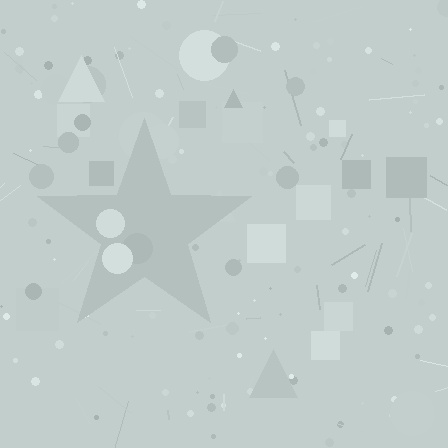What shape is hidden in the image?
A star is hidden in the image.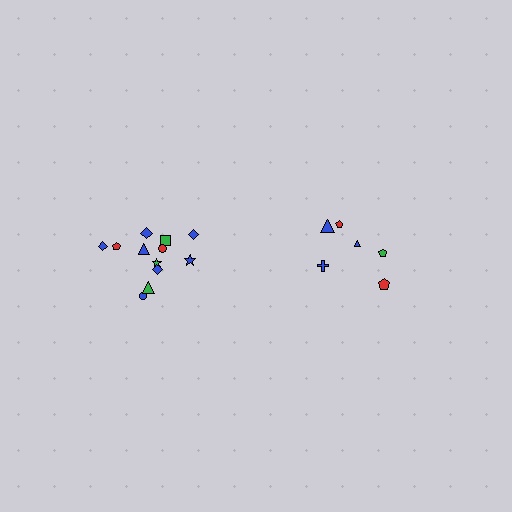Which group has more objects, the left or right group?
The left group.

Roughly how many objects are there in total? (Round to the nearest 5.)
Roughly 20 objects in total.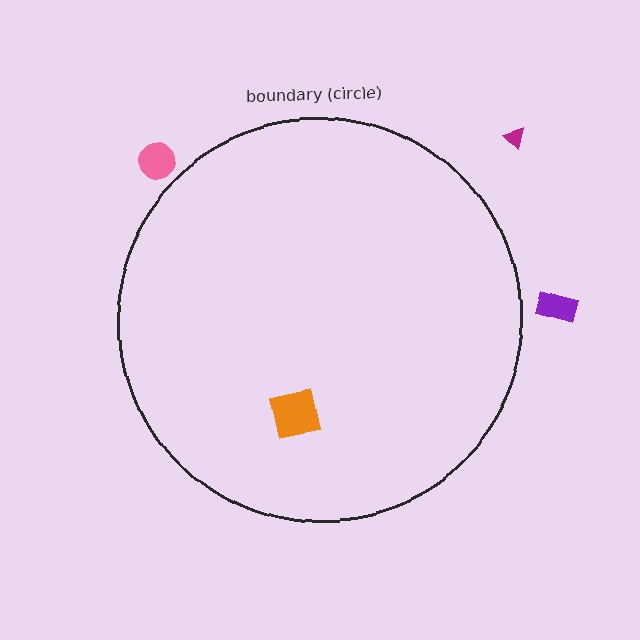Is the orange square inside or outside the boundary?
Inside.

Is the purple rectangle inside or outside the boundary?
Outside.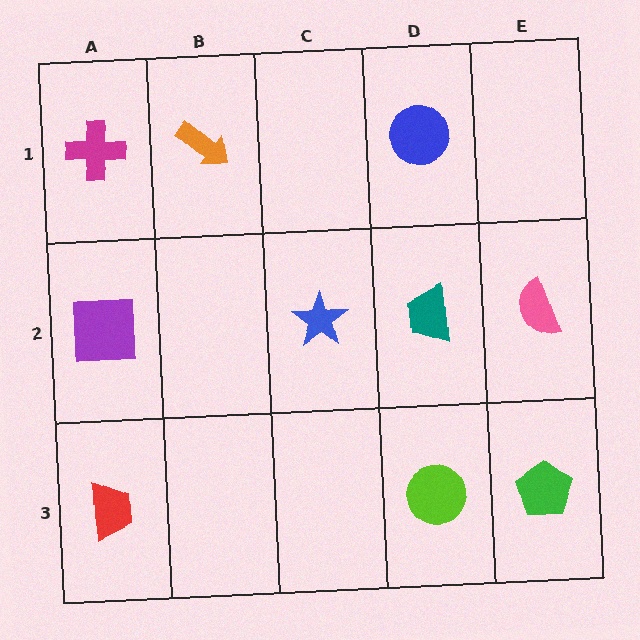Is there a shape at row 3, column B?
No, that cell is empty.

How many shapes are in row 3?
3 shapes.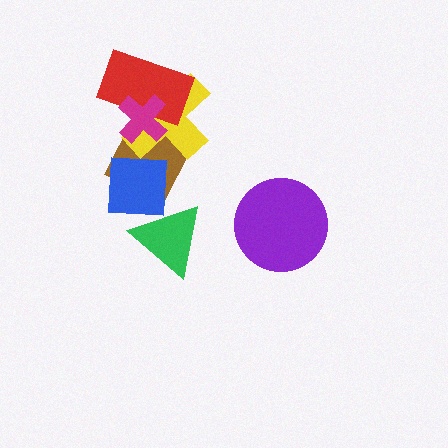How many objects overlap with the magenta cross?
3 objects overlap with the magenta cross.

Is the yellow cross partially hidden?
Yes, it is partially covered by another shape.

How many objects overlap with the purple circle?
0 objects overlap with the purple circle.